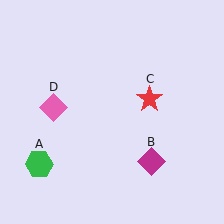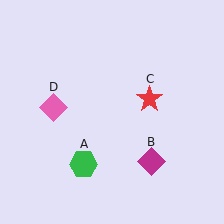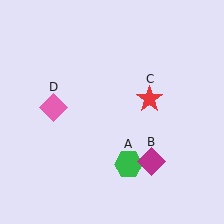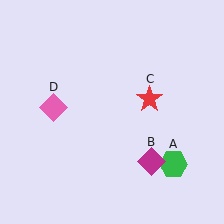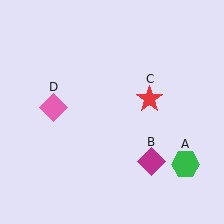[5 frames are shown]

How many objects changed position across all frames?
1 object changed position: green hexagon (object A).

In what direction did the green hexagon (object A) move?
The green hexagon (object A) moved right.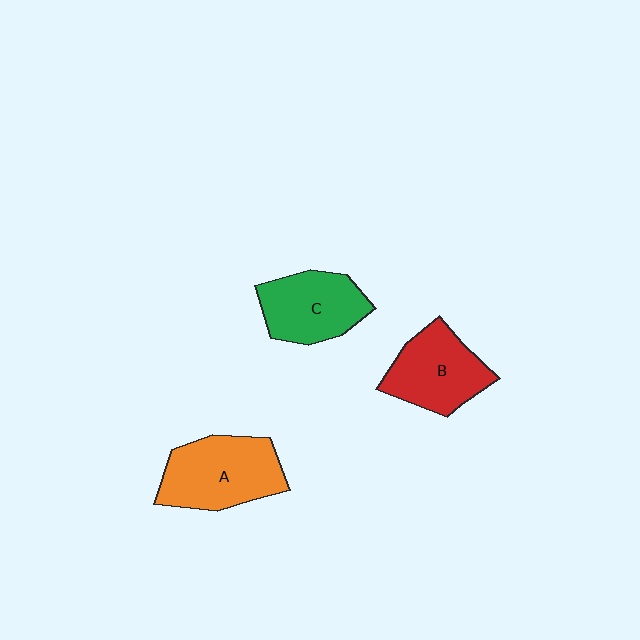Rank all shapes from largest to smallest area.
From largest to smallest: A (orange), B (red), C (green).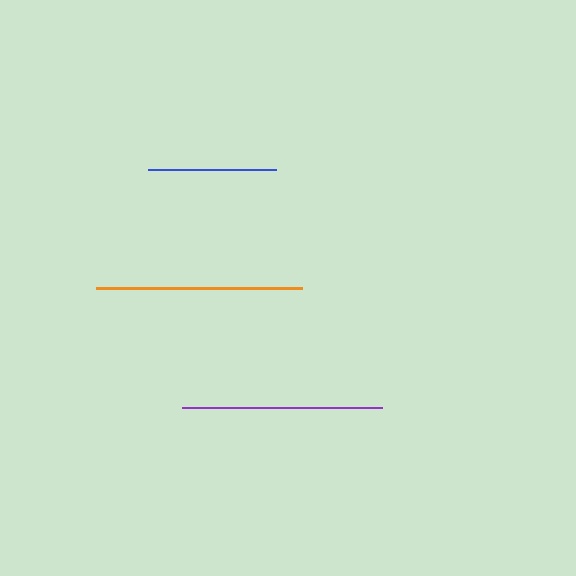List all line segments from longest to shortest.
From longest to shortest: orange, purple, blue.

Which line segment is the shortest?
The blue line is the shortest at approximately 128 pixels.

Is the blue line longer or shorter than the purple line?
The purple line is longer than the blue line.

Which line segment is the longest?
The orange line is the longest at approximately 207 pixels.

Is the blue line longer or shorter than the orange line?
The orange line is longer than the blue line.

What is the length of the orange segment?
The orange segment is approximately 207 pixels long.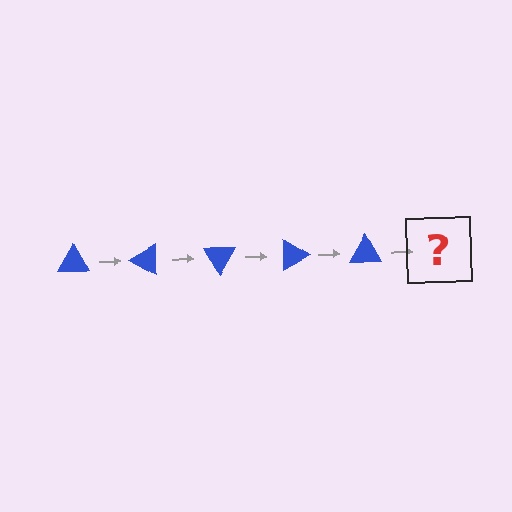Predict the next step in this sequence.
The next step is a blue triangle rotated 150 degrees.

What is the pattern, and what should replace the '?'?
The pattern is that the triangle rotates 30 degrees each step. The '?' should be a blue triangle rotated 150 degrees.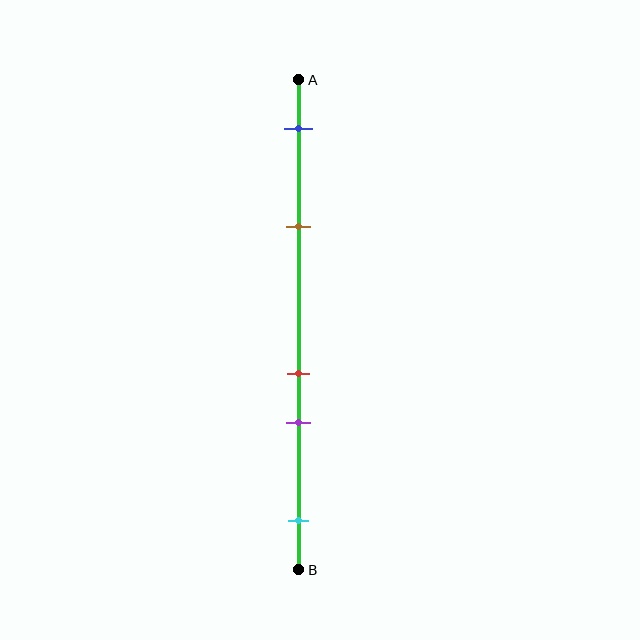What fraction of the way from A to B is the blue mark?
The blue mark is approximately 10% (0.1) of the way from A to B.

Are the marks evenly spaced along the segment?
No, the marks are not evenly spaced.